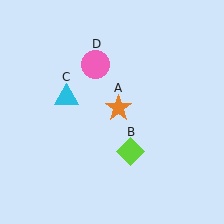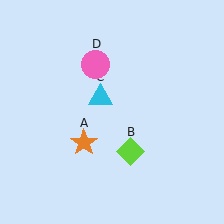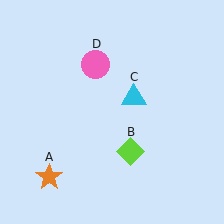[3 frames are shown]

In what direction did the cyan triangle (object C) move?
The cyan triangle (object C) moved right.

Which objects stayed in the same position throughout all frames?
Lime diamond (object B) and pink circle (object D) remained stationary.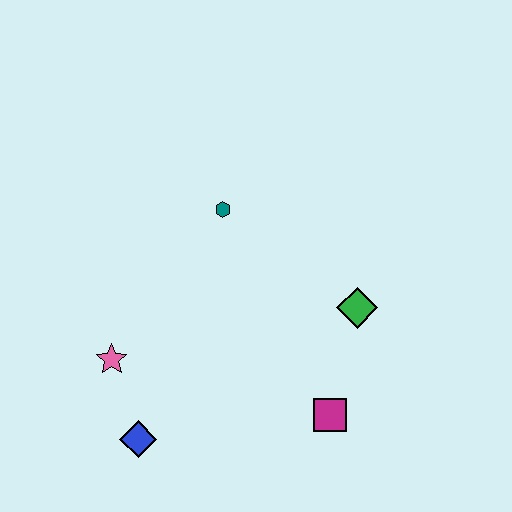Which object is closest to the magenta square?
The green diamond is closest to the magenta square.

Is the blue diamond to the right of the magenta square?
No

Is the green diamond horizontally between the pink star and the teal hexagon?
No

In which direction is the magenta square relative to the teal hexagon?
The magenta square is below the teal hexagon.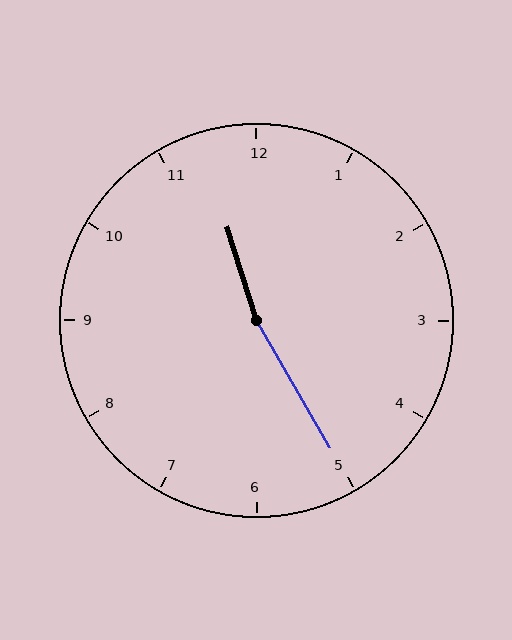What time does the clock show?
11:25.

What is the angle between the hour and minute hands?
Approximately 168 degrees.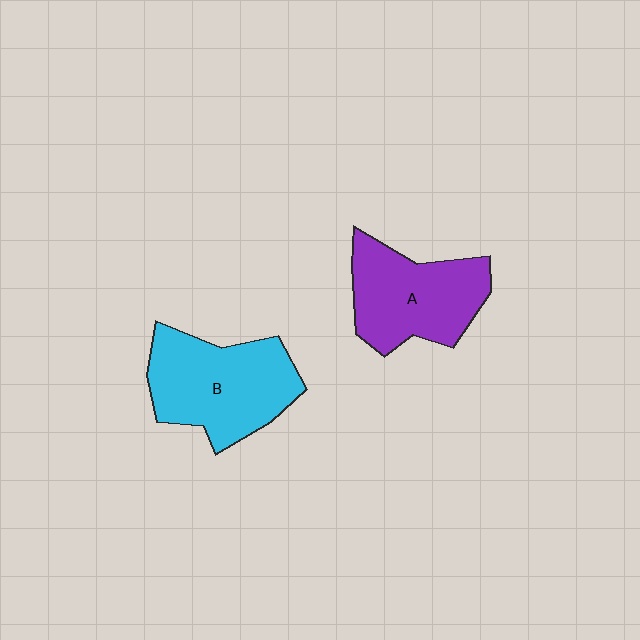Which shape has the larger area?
Shape B (cyan).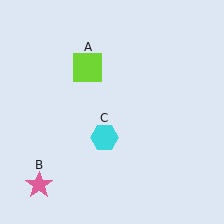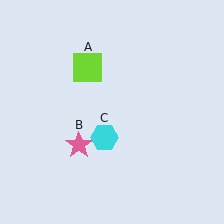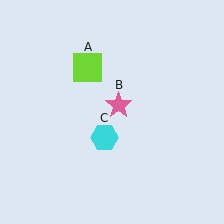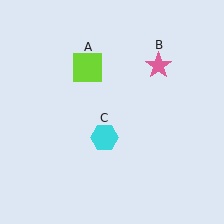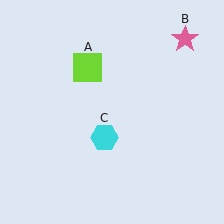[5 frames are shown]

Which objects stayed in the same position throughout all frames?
Lime square (object A) and cyan hexagon (object C) remained stationary.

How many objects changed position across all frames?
1 object changed position: pink star (object B).